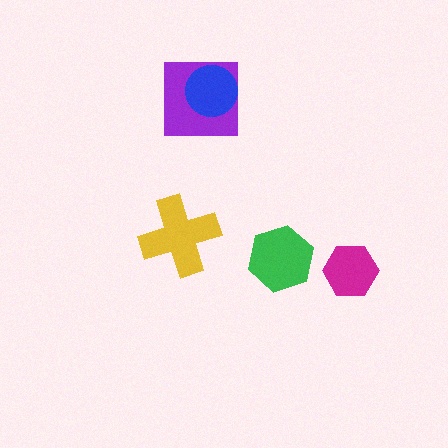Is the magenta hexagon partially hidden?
No, no other shape covers it.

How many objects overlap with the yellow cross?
0 objects overlap with the yellow cross.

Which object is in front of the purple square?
The blue circle is in front of the purple square.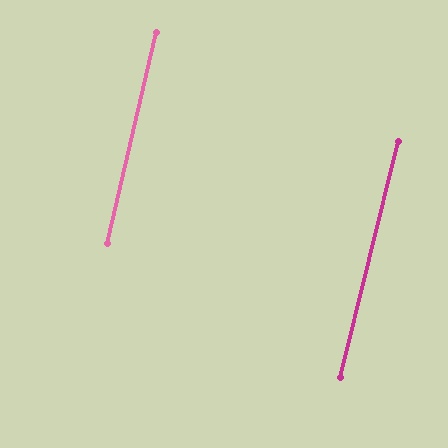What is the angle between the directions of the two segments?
Approximately 1 degree.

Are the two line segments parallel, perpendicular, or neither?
Parallel — their directions differ by only 0.8°.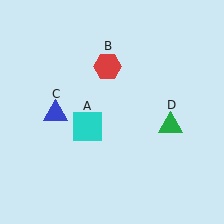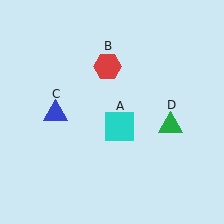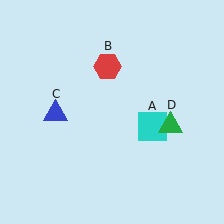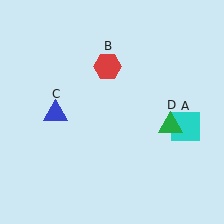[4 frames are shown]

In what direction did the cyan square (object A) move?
The cyan square (object A) moved right.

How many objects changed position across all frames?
1 object changed position: cyan square (object A).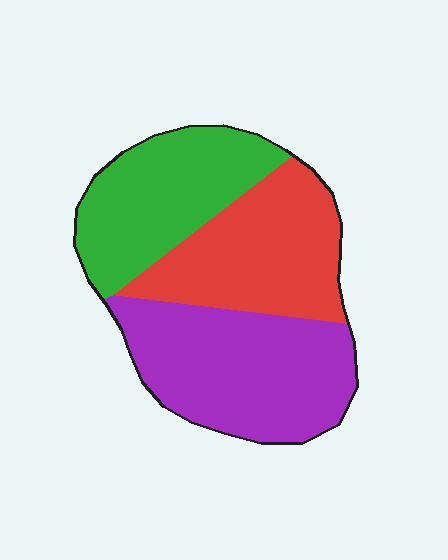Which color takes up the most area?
Purple, at roughly 40%.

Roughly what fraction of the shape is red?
Red covers 32% of the shape.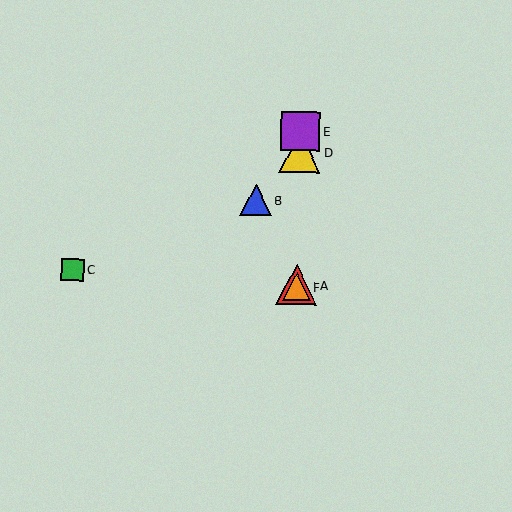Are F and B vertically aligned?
No, F is at x≈296 and B is at x≈256.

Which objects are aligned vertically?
Objects A, D, E, F are aligned vertically.